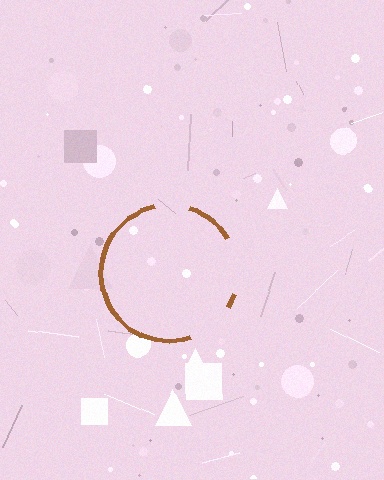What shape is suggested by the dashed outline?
The dashed outline suggests a circle.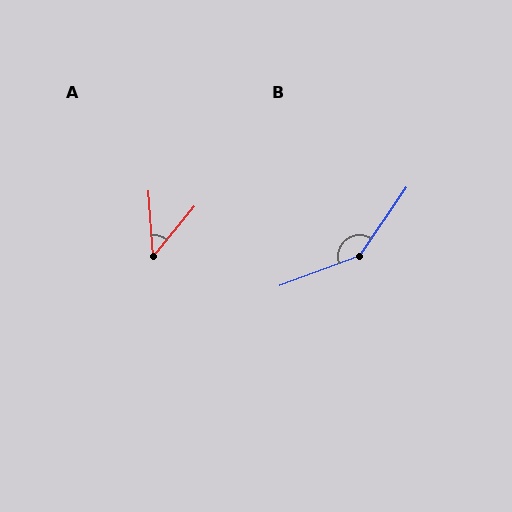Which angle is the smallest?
A, at approximately 43 degrees.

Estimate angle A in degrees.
Approximately 43 degrees.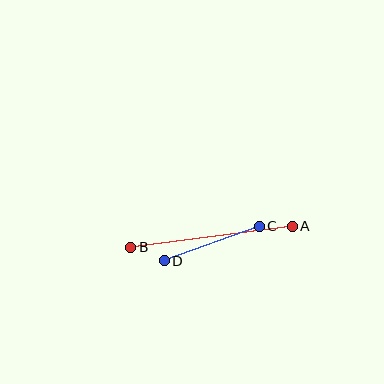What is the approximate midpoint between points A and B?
The midpoint is at approximately (212, 237) pixels.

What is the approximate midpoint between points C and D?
The midpoint is at approximately (212, 244) pixels.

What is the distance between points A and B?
The distance is approximately 163 pixels.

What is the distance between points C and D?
The distance is approximately 101 pixels.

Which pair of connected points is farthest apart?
Points A and B are farthest apart.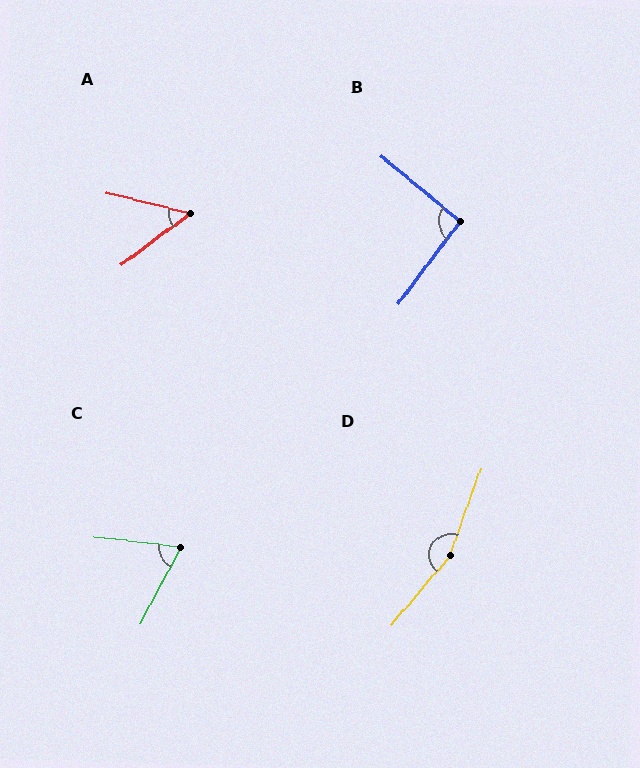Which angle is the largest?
D, at approximately 160 degrees.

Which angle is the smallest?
A, at approximately 51 degrees.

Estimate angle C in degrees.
Approximately 69 degrees.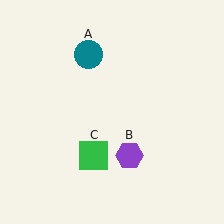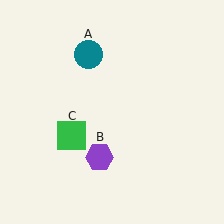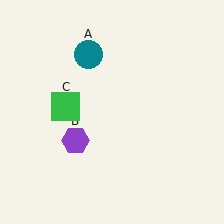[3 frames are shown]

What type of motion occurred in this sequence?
The purple hexagon (object B), green square (object C) rotated clockwise around the center of the scene.